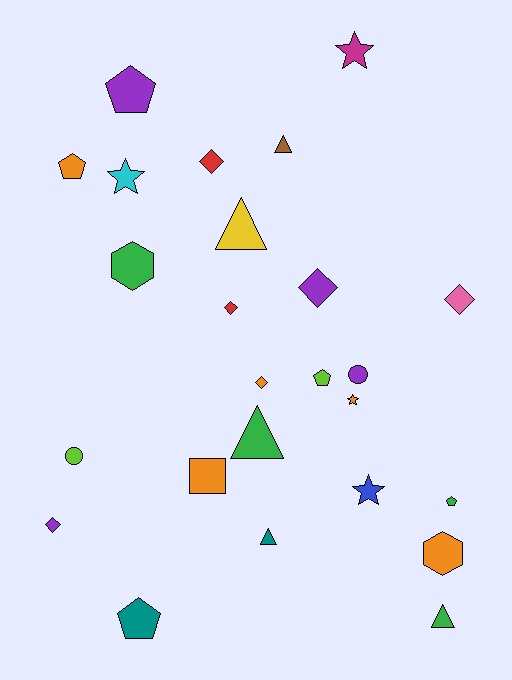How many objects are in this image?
There are 25 objects.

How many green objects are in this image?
There are 4 green objects.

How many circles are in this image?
There are 2 circles.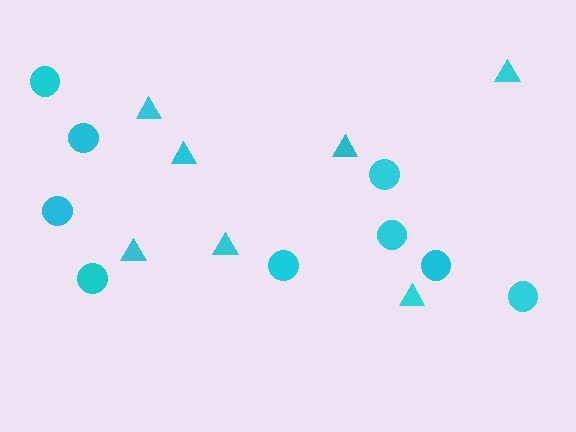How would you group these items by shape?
There are 2 groups: one group of circles (9) and one group of triangles (7).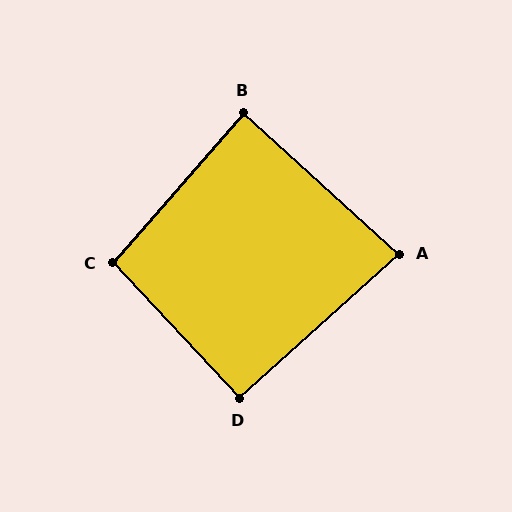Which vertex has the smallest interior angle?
A, at approximately 84 degrees.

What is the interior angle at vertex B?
Approximately 89 degrees (approximately right).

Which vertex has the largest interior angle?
C, at approximately 96 degrees.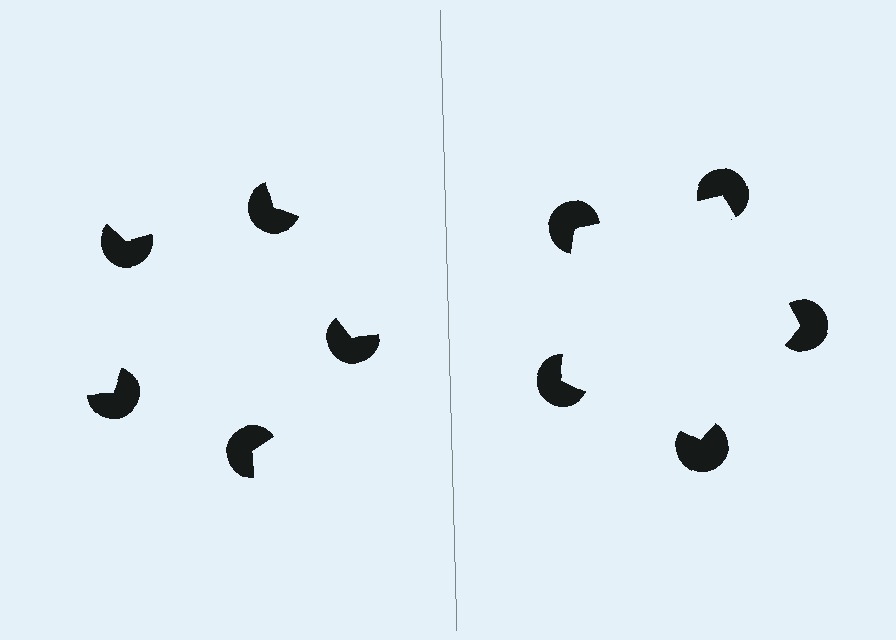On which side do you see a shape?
An illusory pentagon appears on the right side. On the left side the wedge cuts are rotated, so no coherent shape forms.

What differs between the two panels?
The pac-man discs are positioned identically on both sides; only the wedge orientations differ. On the right they align to a pentagon; on the left they are misaligned.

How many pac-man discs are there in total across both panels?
10 — 5 on each side.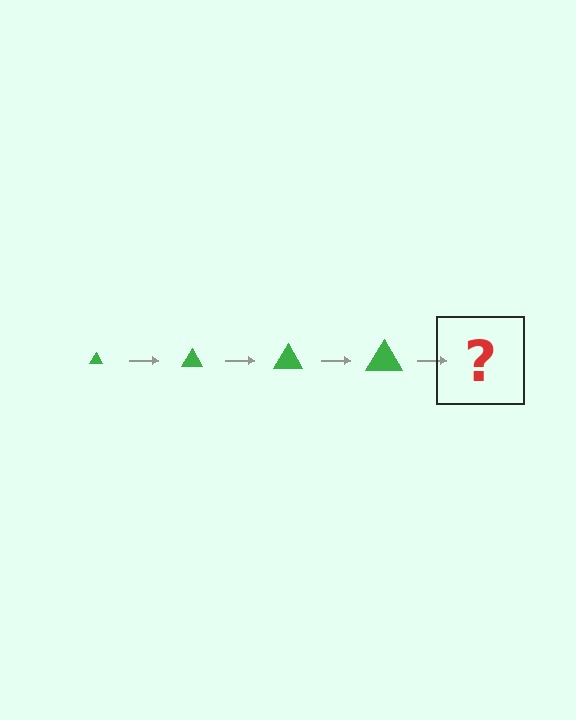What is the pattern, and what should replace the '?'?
The pattern is that the triangle gets progressively larger each step. The '?' should be a green triangle, larger than the previous one.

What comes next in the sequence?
The next element should be a green triangle, larger than the previous one.